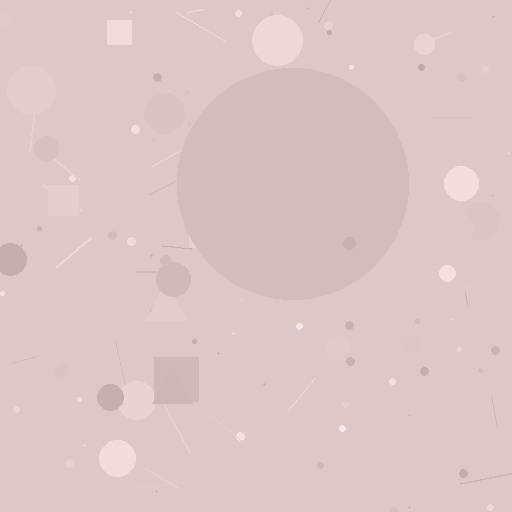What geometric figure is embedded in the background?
A circle is embedded in the background.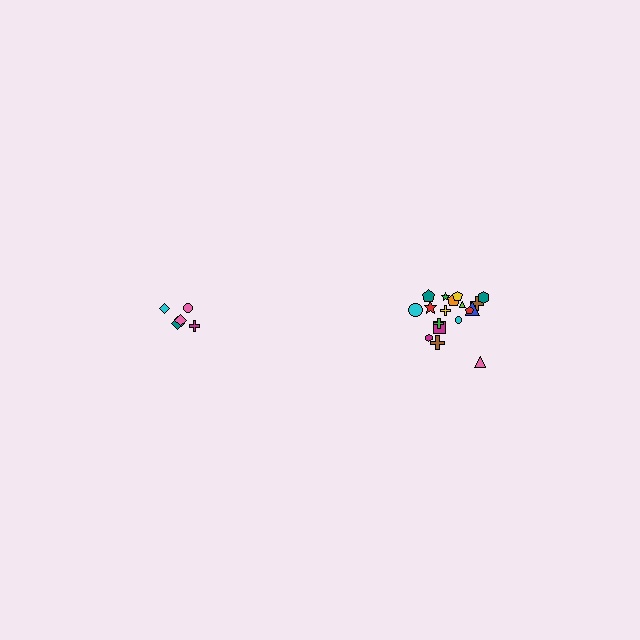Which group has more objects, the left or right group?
The right group.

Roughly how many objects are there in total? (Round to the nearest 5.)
Roughly 25 objects in total.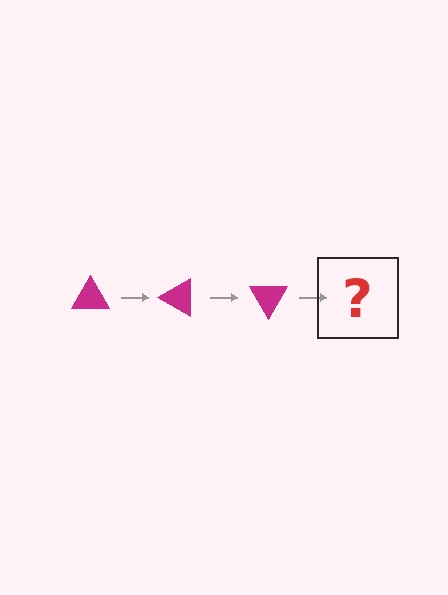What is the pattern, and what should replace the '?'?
The pattern is that the triangle rotates 30 degrees each step. The '?' should be a magenta triangle rotated 90 degrees.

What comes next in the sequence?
The next element should be a magenta triangle rotated 90 degrees.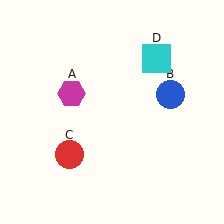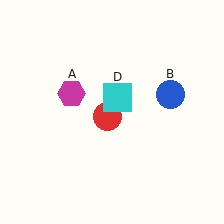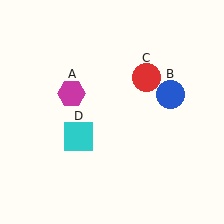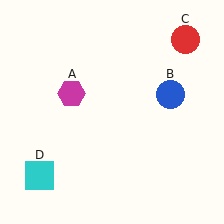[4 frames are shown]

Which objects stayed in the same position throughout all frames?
Magenta hexagon (object A) and blue circle (object B) remained stationary.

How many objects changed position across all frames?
2 objects changed position: red circle (object C), cyan square (object D).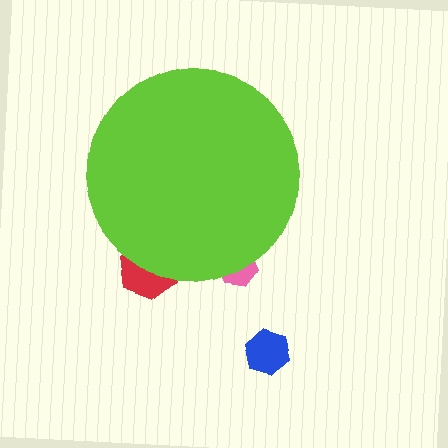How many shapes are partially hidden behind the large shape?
2 shapes are partially hidden.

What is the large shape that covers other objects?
A lime circle.